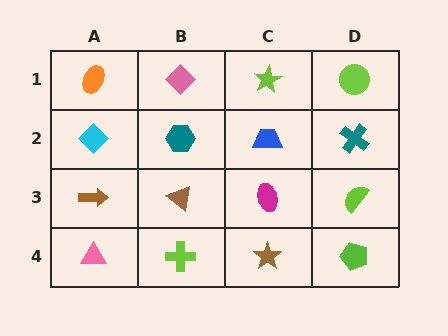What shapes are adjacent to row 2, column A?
An orange ellipse (row 1, column A), a brown arrow (row 3, column A), a teal hexagon (row 2, column B).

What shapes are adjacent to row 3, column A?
A cyan diamond (row 2, column A), a pink triangle (row 4, column A), a brown triangle (row 3, column B).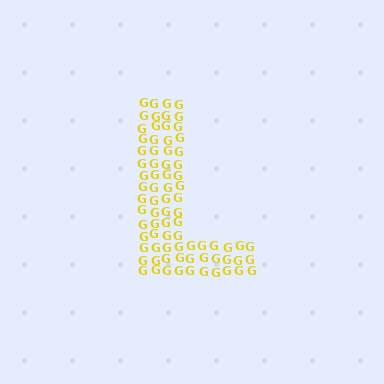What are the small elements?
The small elements are letter G's.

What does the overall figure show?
The overall figure shows the letter L.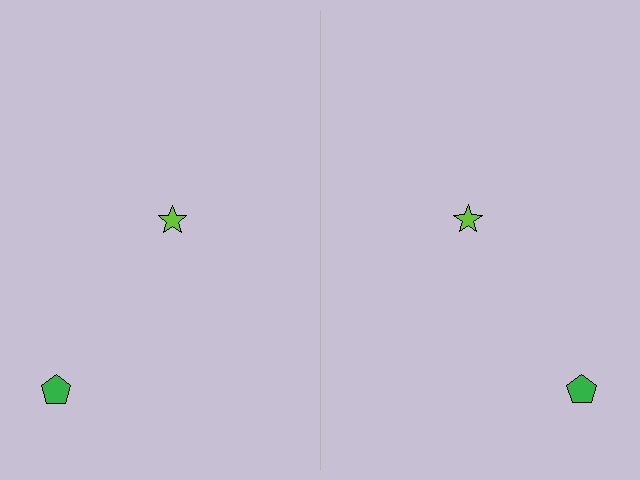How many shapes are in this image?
There are 4 shapes in this image.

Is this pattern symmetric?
Yes, this pattern has bilateral (reflection) symmetry.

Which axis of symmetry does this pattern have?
The pattern has a vertical axis of symmetry running through the center of the image.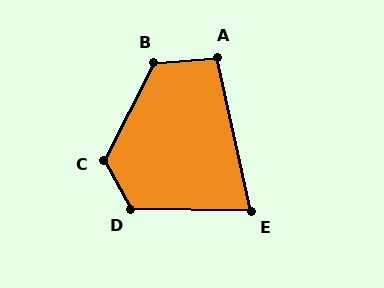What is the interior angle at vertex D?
Approximately 120 degrees (obtuse).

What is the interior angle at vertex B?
Approximately 122 degrees (obtuse).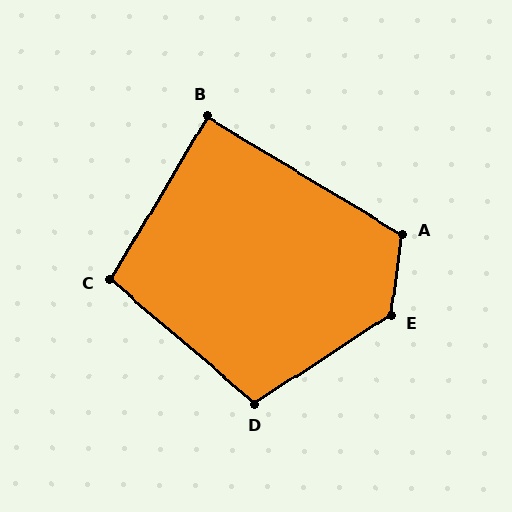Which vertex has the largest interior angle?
E, at approximately 130 degrees.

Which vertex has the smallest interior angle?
B, at approximately 89 degrees.